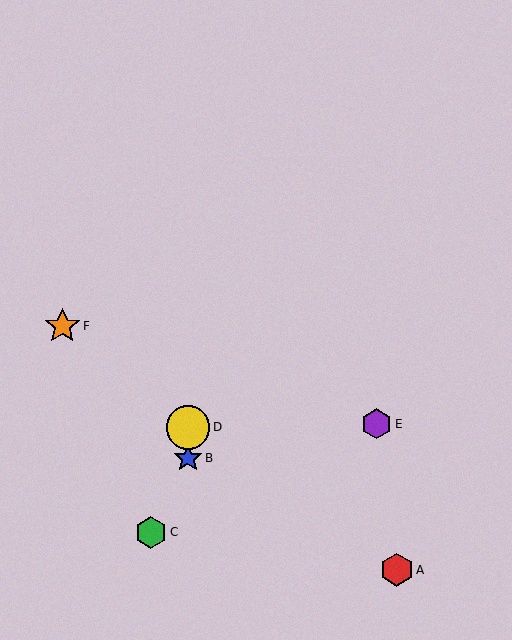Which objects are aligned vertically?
Objects B, D are aligned vertically.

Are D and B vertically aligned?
Yes, both are at x≈188.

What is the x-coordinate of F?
Object F is at x≈62.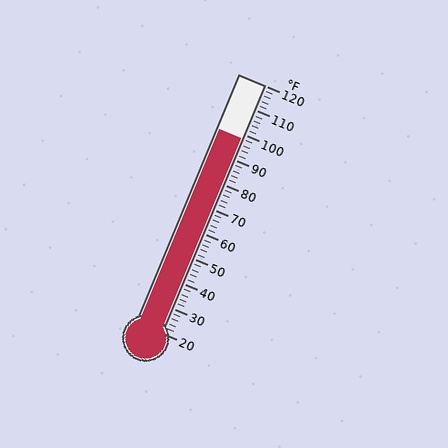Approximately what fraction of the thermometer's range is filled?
The thermometer is filled to approximately 80% of its range.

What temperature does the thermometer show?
The thermometer shows approximately 98°F.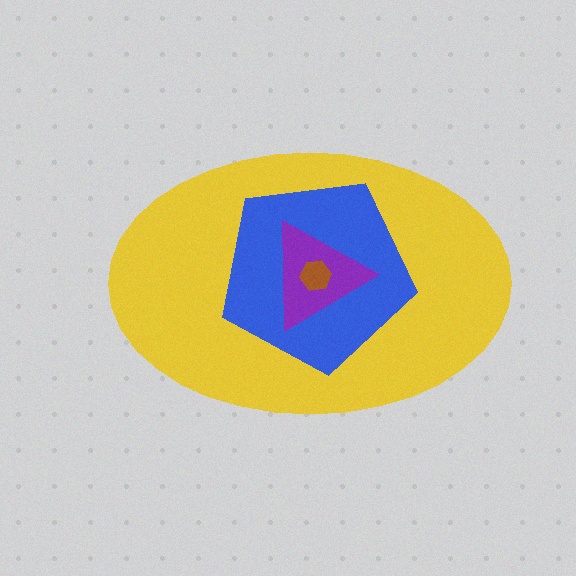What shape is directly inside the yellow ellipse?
The blue pentagon.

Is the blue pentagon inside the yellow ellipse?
Yes.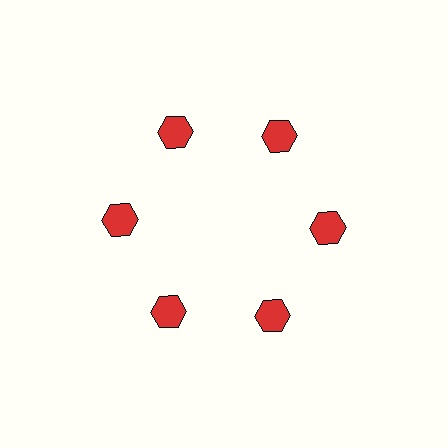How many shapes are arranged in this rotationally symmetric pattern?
There are 6 shapes, arranged in 6 groups of 1.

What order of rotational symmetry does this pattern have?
This pattern has 6-fold rotational symmetry.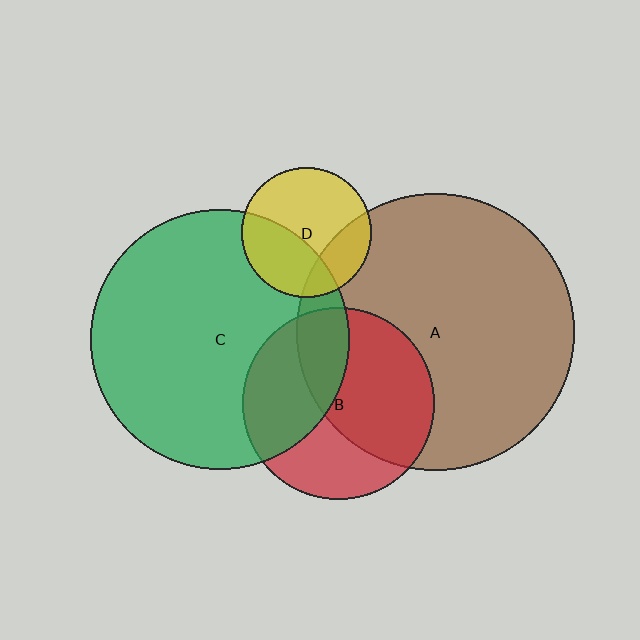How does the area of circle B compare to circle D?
Approximately 2.2 times.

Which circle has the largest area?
Circle A (brown).